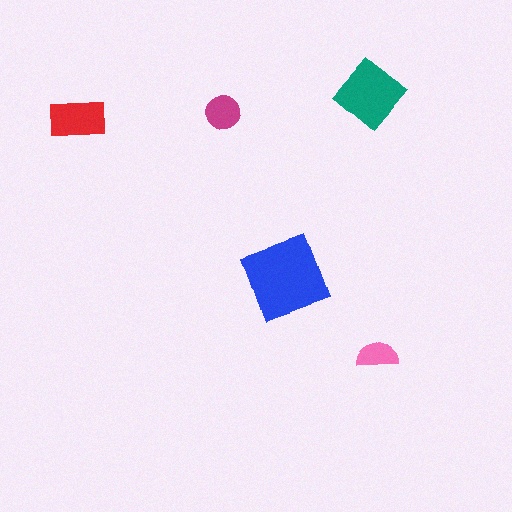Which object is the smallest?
The pink semicircle.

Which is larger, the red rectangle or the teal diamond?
The teal diamond.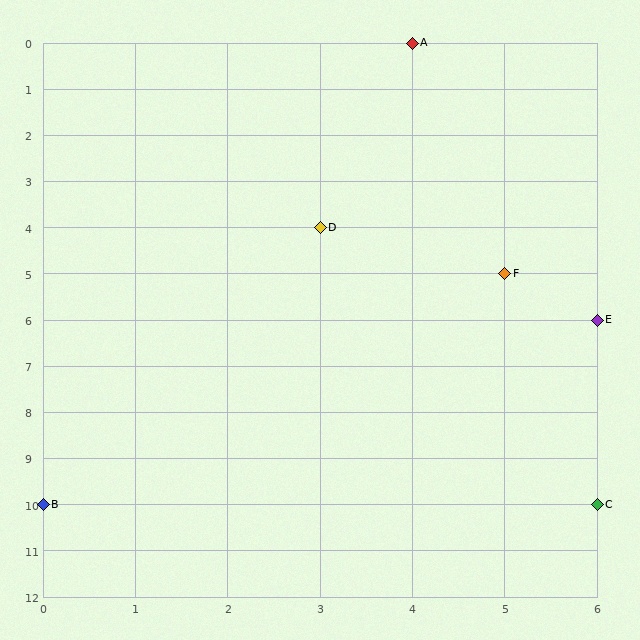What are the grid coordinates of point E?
Point E is at grid coordinates (6, 6).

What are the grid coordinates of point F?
Point F is at grid coordinates (5, 5).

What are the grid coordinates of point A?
Point A is at grid coordinates (4, 0).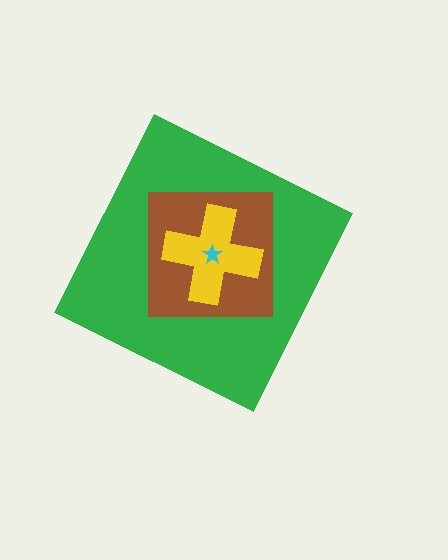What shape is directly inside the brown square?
The yellow cross.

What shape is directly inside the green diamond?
The brown square.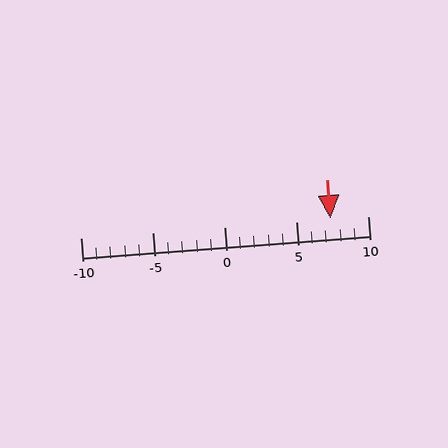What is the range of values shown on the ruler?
The ruler shows values from -10 to 10.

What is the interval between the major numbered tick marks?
The major tick marks are spaced 5 units apart.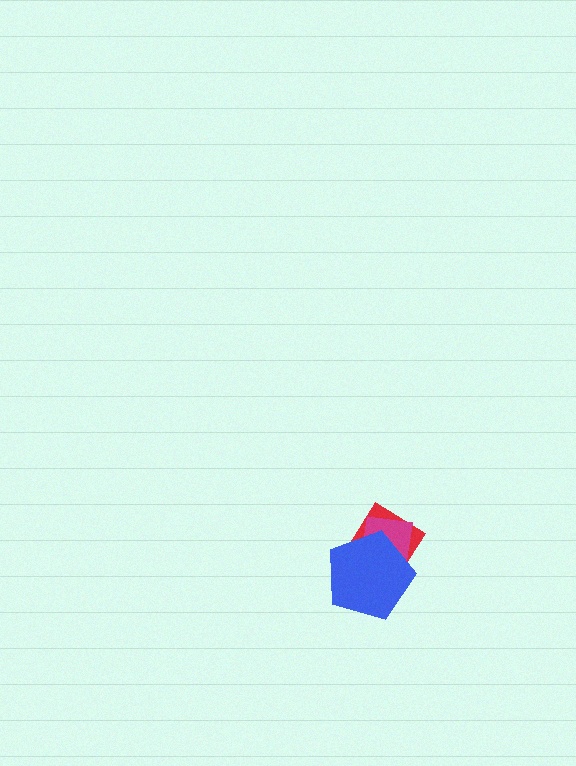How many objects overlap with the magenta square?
2 objects overlap with the magenta square.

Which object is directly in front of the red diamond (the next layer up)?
The magenta square is directly in front of the red diamond.